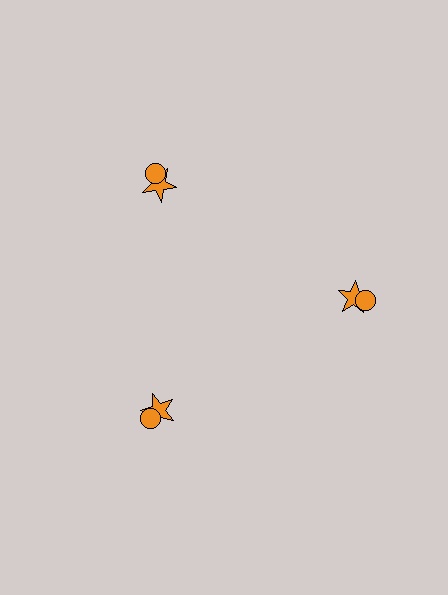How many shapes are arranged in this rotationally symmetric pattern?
There are 6 shapes, arranged in 3 groups of 2.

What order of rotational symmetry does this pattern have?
This pattern has 3-fold rotational symmetry.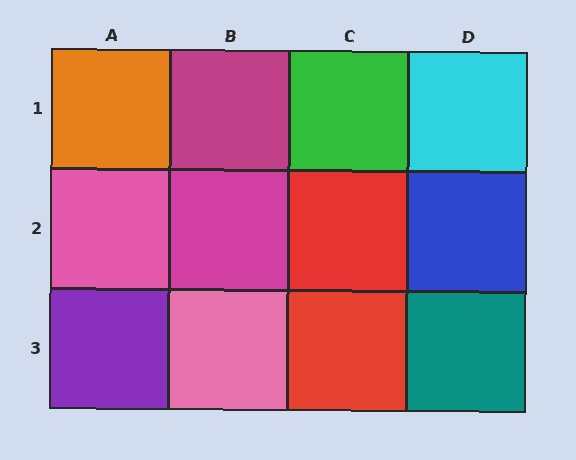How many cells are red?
2 cells are red.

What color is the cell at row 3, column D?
Teal.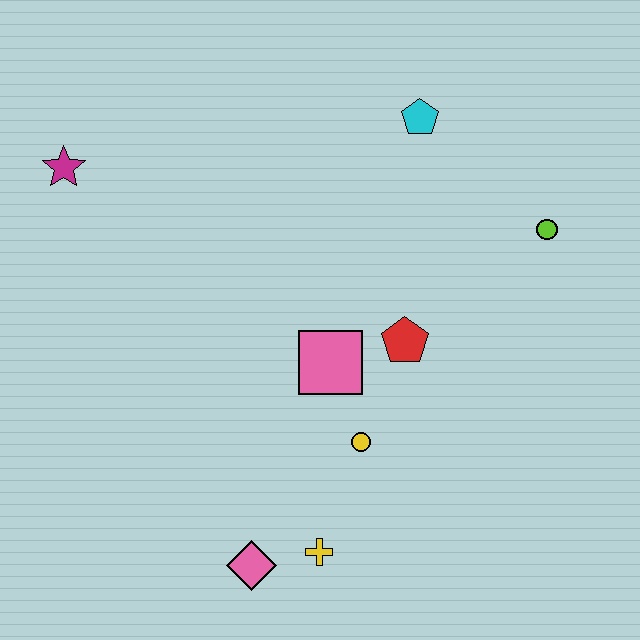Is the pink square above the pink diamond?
Yes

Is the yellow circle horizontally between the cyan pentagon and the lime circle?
No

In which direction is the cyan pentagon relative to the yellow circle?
The cyan pentagon is above the yellow circle.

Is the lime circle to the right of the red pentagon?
Yes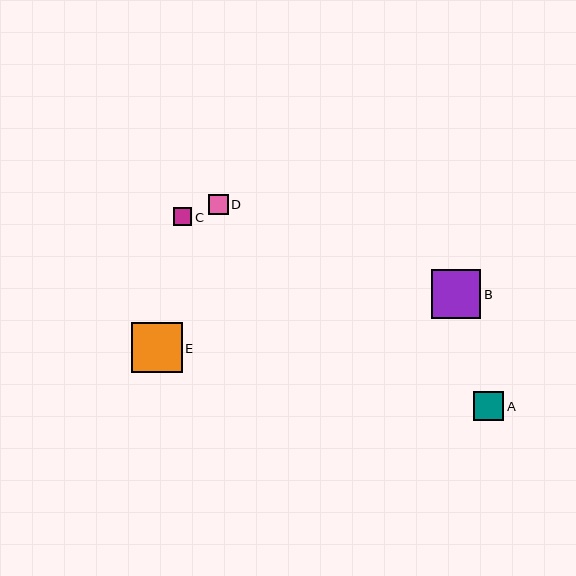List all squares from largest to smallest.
From largest to smallest: E, B, A, D, C.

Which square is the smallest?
Square C is the smallest with a size of approximately 18 pixels.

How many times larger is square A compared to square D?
Square A is approximately 1.5 times the size of square D.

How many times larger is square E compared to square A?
Square E is approximately 1.7 times the size of square A.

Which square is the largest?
Square E is the largest with a size of approximately 50 pixels.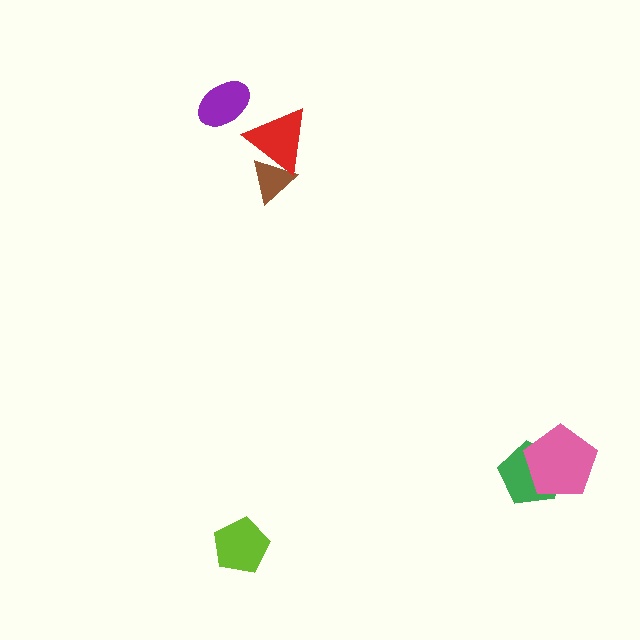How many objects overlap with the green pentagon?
1 object overlaps with the green pentagon.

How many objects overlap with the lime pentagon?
0 objects overlap with the lime pentagon.